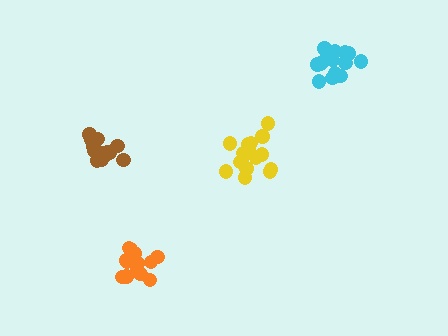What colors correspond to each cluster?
The clusters are colored: yellow, brown, cyan, orange.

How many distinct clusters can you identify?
There are 4 distinct clusters.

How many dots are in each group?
Group 1: 17 dots, Group 2: 15 dots, Group 3: 14 dots, Group 4: 13 dots (59 total).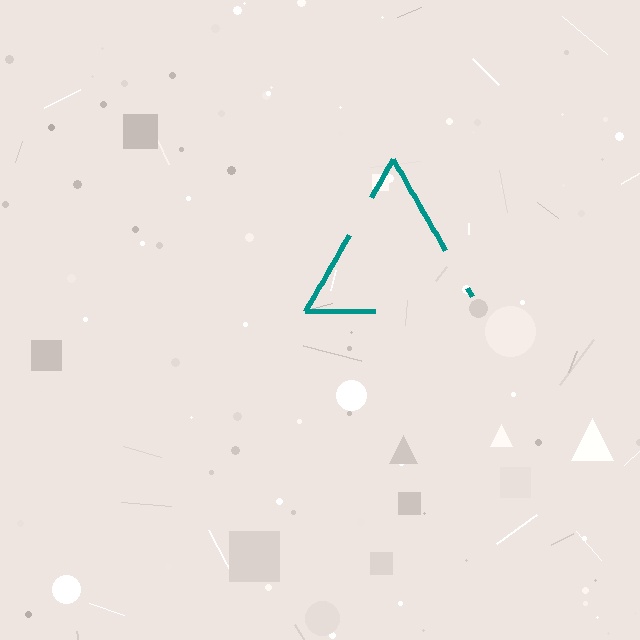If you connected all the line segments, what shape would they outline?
They would outline a triangle.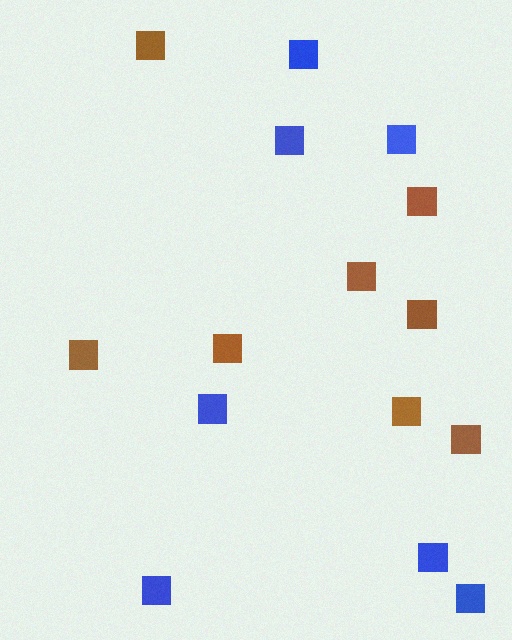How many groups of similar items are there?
There are 2 groups: one group of blue squares (7) and one group of brown squares (8).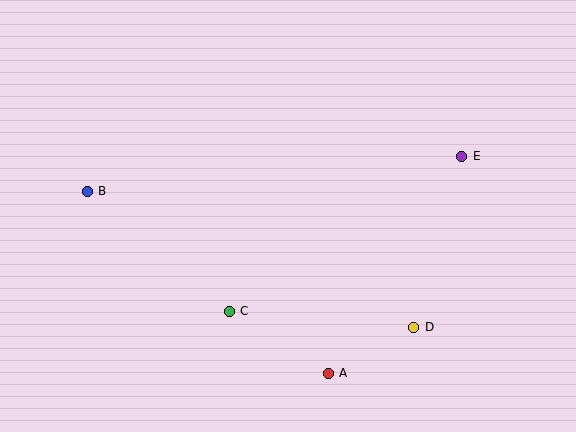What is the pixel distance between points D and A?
The distance between D and A is 97 pixels.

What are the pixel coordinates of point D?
Point D is at (414, 327).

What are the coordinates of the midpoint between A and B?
The midpoint between A and B is at (208, 282).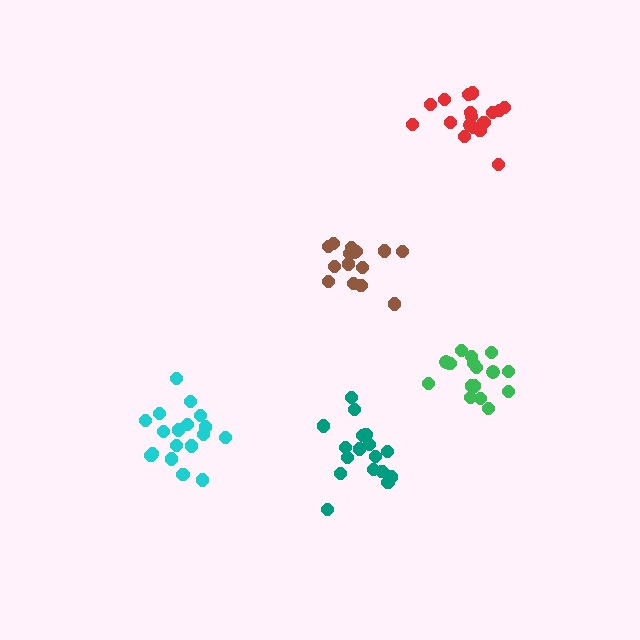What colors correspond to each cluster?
The clusters are colored: brown, red, cyan, green, teal.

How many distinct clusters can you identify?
There are 5 distinct clusters.